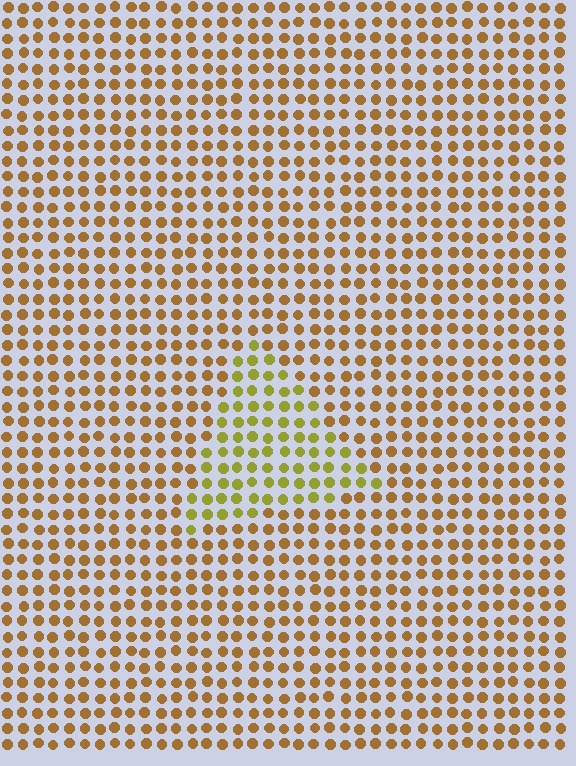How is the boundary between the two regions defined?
The boundary is defined purely by a slight shift in hue (about 33 degrees). Spacing, size, and orientation are identical on both sides.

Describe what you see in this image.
The image is filled with small brown elements in a uniform arrangement. A triangle-shaped region is visible where the elements are tinted to a slightly different hue, forming a subtle color boundary.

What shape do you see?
I see a triangle.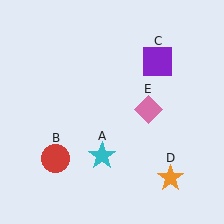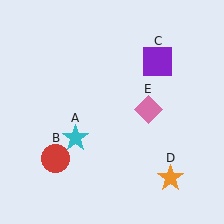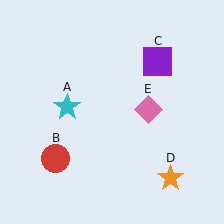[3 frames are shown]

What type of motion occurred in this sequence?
The cyan star (object A) rotated clockwise around the center of the scene.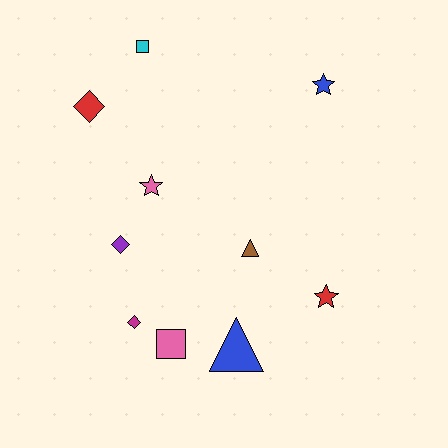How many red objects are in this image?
There are 2 red objects.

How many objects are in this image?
There are 10 objects.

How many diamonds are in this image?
There are 3 diamonds.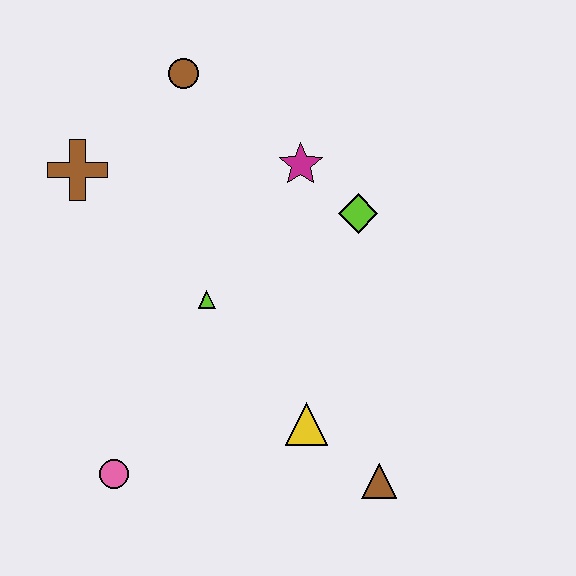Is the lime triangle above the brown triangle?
Yes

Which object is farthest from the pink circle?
The brown circle is farthest from the pink circle.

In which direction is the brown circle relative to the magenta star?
The brown circle is to the left of the magenta star.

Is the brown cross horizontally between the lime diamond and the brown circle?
No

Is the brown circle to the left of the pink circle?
No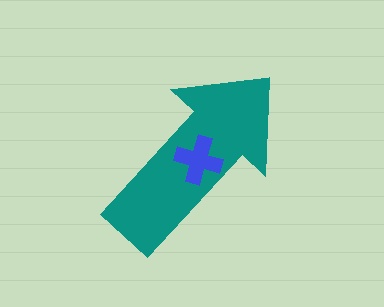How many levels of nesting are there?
2.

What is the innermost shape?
The blue cross.